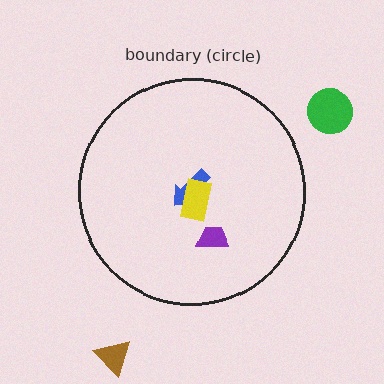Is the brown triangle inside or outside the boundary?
Outside.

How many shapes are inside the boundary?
3 inside, 2 outside.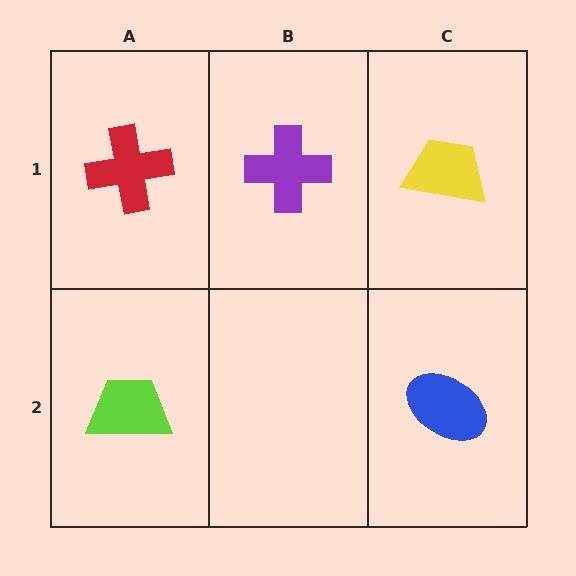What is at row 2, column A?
A lime trapezoid.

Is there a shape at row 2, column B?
No, that cell is empty.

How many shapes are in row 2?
2 shapes.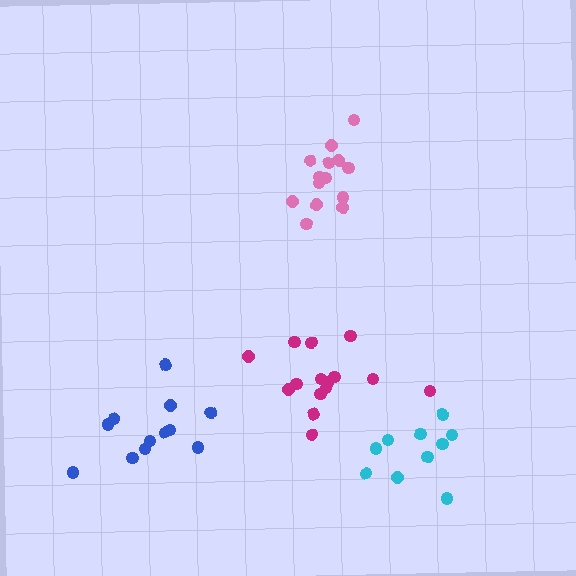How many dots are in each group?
Group 1: 15 dots, Group 2: 14 dots, Group 3: 11 dots, Group 4: 12 dots (52 total).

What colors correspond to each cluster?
The clusters are colored: magenta, pink, cyan, blue.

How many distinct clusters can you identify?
There are 4 distinct clusters.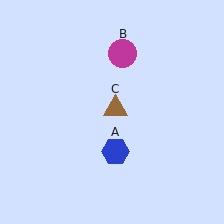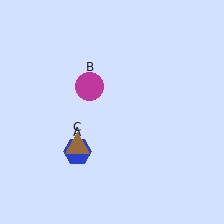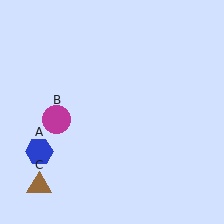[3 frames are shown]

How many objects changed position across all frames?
3 objects changed position: blue hexagon (object A), magenta circle (object B), brown triangle (object C).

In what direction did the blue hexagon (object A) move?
The blue hexagon (object A) moved left.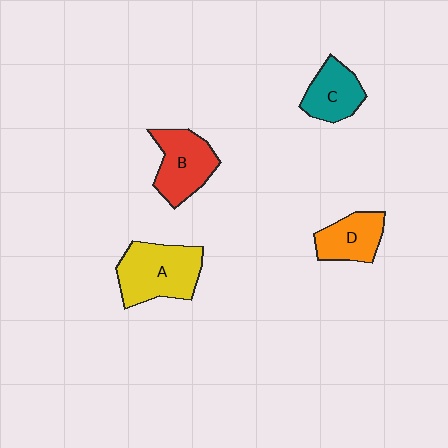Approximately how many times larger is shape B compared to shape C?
Approximately 1.3 times.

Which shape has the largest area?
Shape A (yellow).